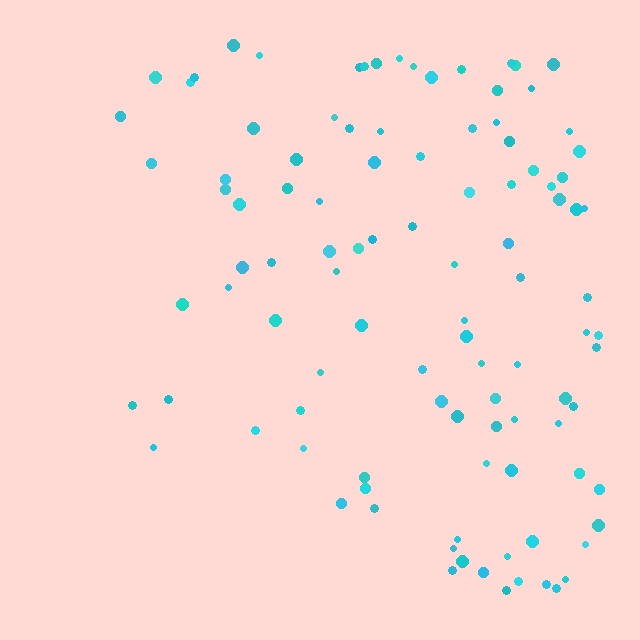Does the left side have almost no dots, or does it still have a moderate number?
Still a moderate number, just noticeably fewer than the right.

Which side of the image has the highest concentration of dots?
The right.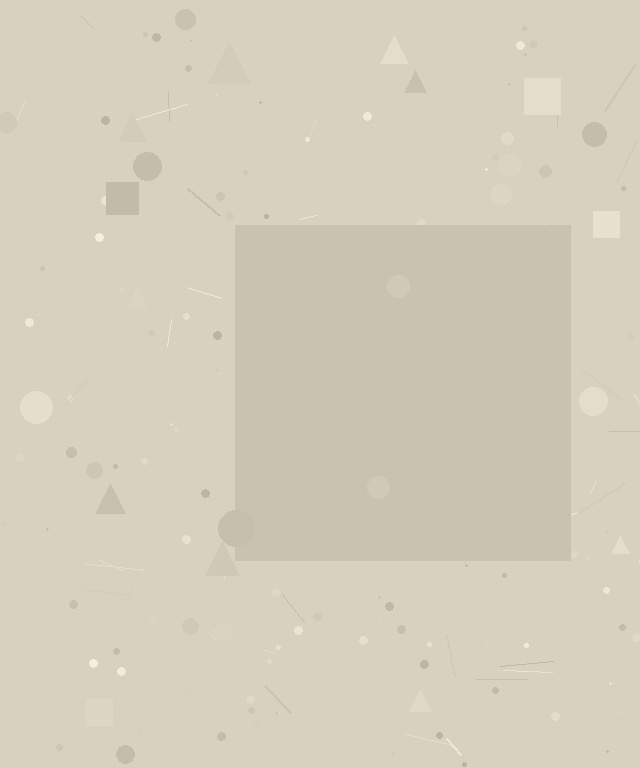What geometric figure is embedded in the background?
A square is embedded in the background.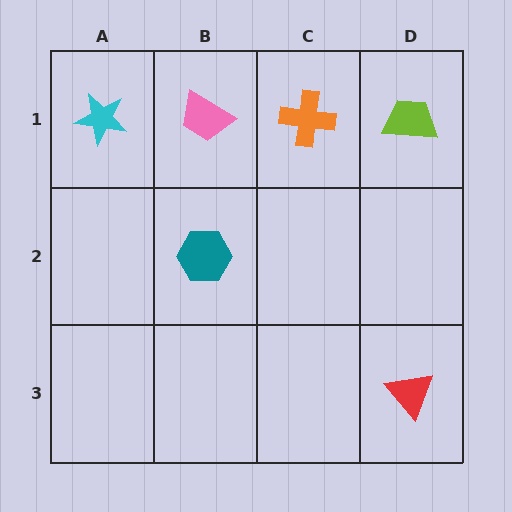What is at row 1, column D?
A lime trapezoid.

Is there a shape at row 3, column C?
No, that cell is empty.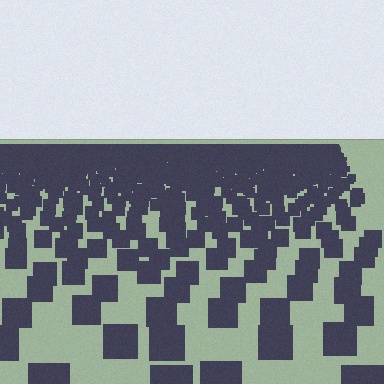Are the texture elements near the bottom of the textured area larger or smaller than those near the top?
Larger. Near the bottom, elements are closer to the viewer and appear at a bigger on-screen size.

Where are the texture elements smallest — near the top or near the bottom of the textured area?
Near the top.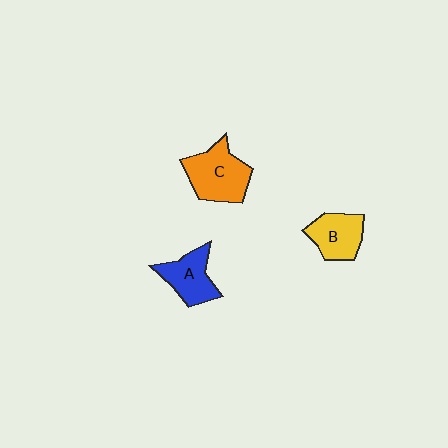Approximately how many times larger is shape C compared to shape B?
Approximately 1.3 times.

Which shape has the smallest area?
Shape B (yellow).